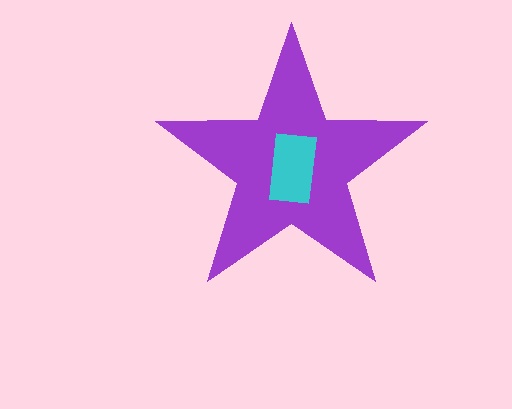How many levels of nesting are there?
2.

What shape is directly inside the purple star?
The cyan rectangle.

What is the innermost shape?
The cyan rectangle.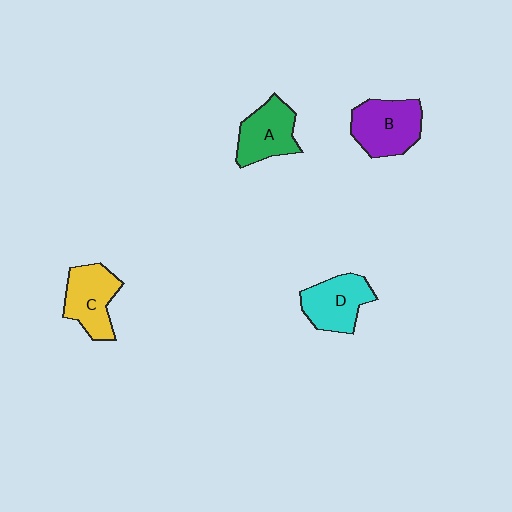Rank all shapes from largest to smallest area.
From largest to smallest: B (purple), C (yellow), D (cyan), A (green).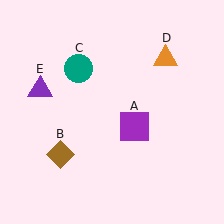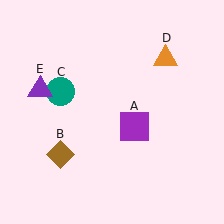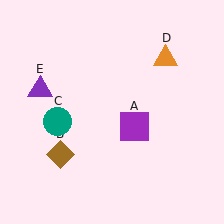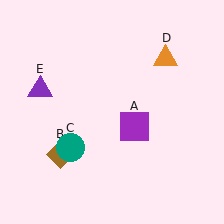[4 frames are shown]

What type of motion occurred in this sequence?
The teal circle (object C) rotated counterclockwise around the center of the scene.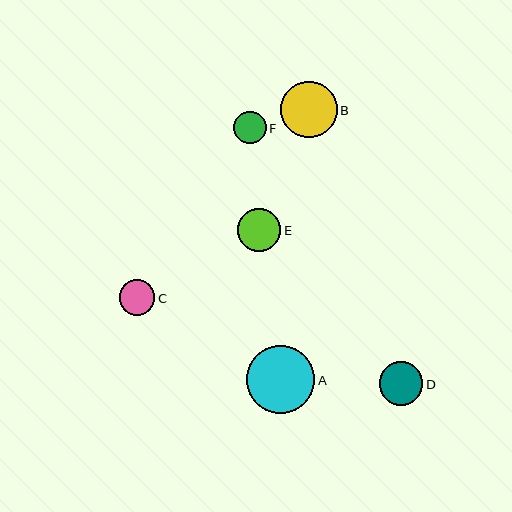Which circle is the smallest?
Circle F is the smallest with a size of approximately 32 pixels.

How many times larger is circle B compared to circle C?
Circle B is approximately 1.6 times the size of circle C.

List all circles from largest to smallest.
From largest to smallest: A, B, D, E, C, F.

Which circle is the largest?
Circle A is the largest with a size of approximately 68 pixels.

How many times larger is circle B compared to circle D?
Circle B is approximately 1.3 times the size of circle D.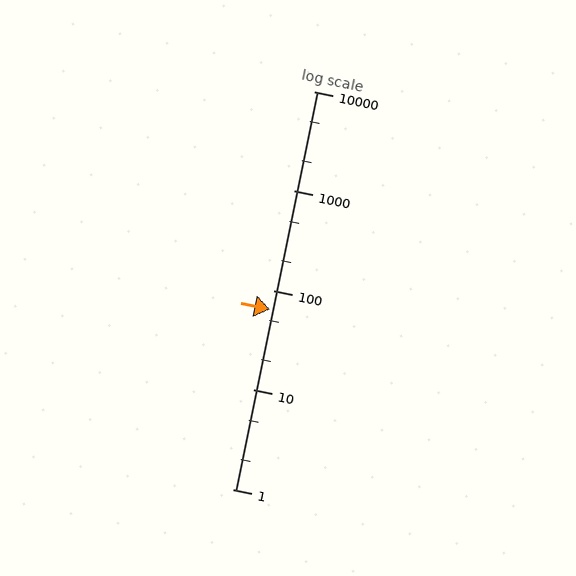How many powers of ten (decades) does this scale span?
The scale spans 4 decades, from 1 to 10000.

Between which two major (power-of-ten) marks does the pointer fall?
The pointer is between 10 and 100.